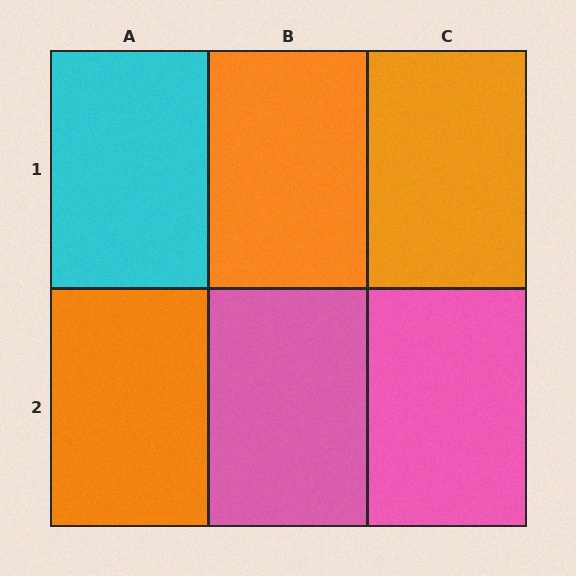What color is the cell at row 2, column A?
Orange.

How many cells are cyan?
1 cell is cyan.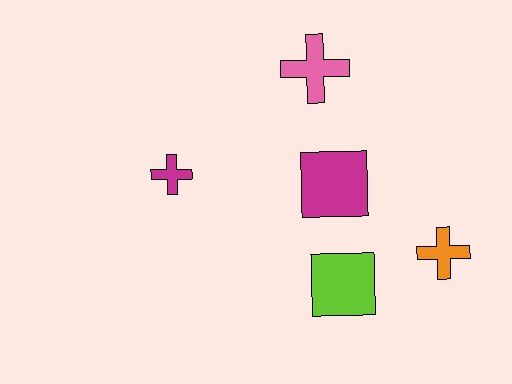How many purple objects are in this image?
There are no purple objects.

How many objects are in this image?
There are 5 objects.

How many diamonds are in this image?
There are no diamonds.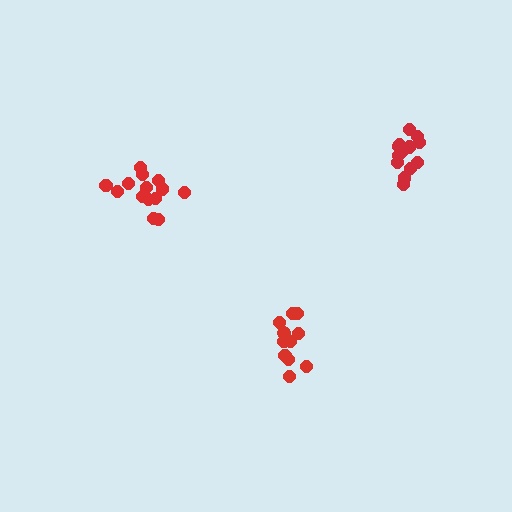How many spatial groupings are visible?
There are 3 spatial groupings.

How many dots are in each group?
Group 1: 13 dots, Group 2: 11 dots, Group 3: 14 dots (38 total).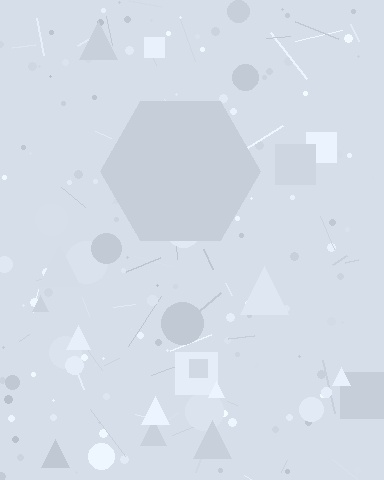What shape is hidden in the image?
A hexagon is hidden in the image.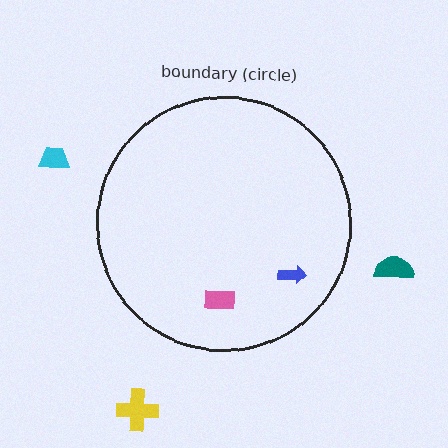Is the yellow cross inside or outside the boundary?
Outside.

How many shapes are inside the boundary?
2 inside, 3 outside.